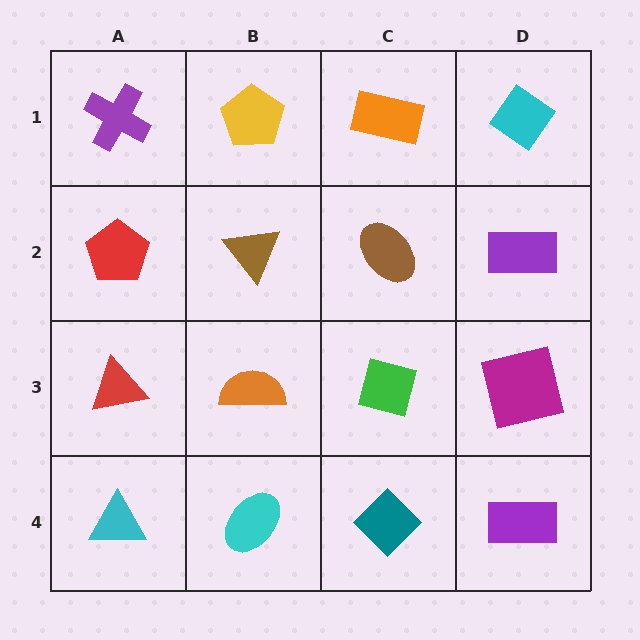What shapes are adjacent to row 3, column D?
A purple rectangle (row 2, column D), a purple rectangle (row 4, column D), a green square (row 3, column C).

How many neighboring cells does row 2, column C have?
4.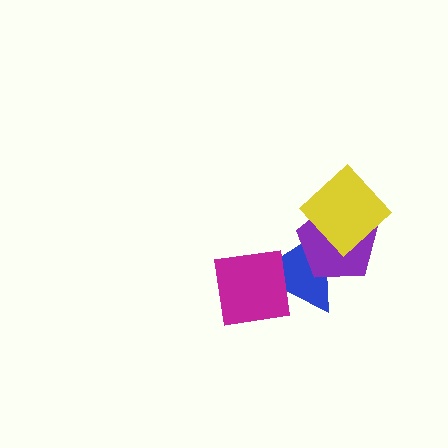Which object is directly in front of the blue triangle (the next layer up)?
The purple pentagon is directly in front of the blue triangle.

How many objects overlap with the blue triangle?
2 objects overlap with the blue triangle.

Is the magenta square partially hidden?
No, no other shape covers it.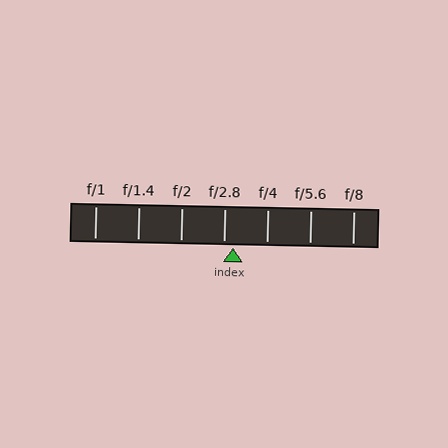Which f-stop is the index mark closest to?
The index mark is closest to f/2.8.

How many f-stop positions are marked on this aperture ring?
There are 7 f-stop positions marked.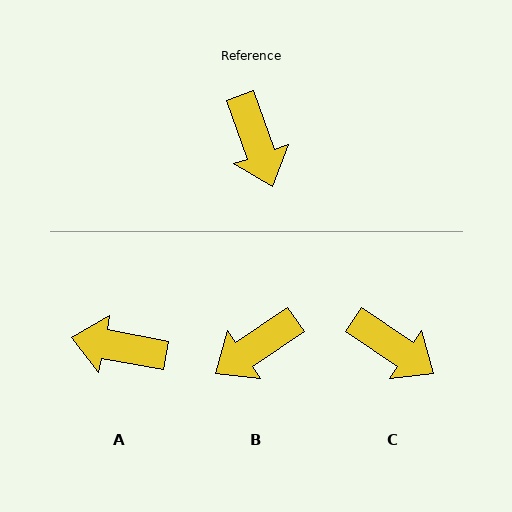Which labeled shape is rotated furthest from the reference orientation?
A, about 121 degrees away.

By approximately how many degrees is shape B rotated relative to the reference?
Approximately 76 degrees clockwise.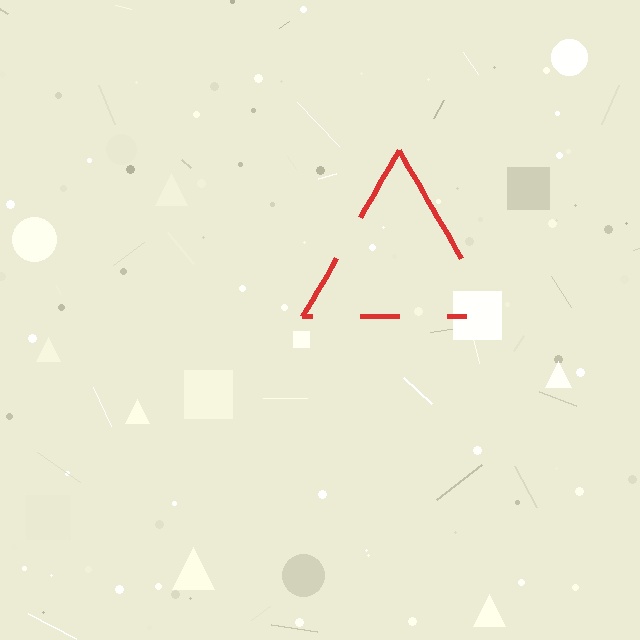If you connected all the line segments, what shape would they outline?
They would outline a triangle.